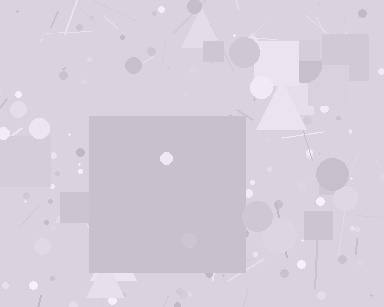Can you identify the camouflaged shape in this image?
The camouflaged shape is a square.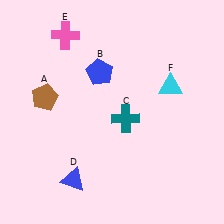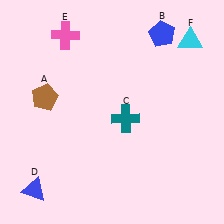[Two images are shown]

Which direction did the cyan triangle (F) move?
The cyan triangle (F) moved up.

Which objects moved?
The objects that moved are: the blue pentagon (B), the blue triangle (D), the cyan triangle (F).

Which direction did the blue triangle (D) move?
The blue triangle (D) moved left.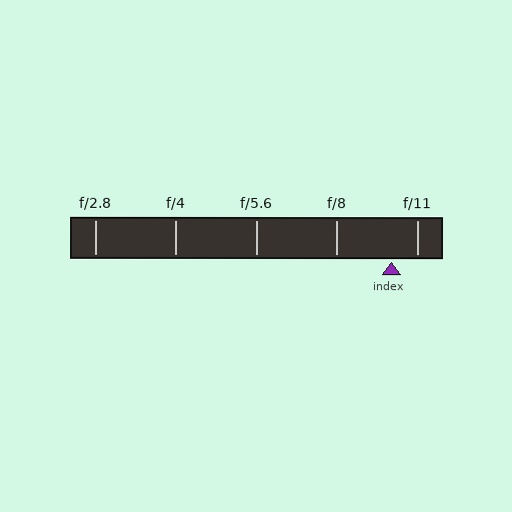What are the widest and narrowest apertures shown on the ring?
The widest aperture shown is f/2.8 and the narrowest is f/11.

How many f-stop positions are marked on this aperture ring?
There are 5 f-stop positions marked.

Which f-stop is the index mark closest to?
The index mark is closest to f/11.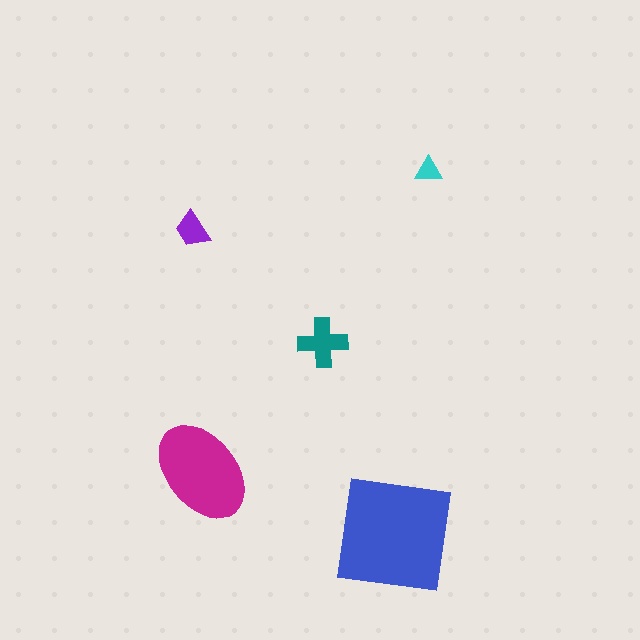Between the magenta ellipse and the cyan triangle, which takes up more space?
The magenta ellipse.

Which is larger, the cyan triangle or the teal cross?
The teal cross.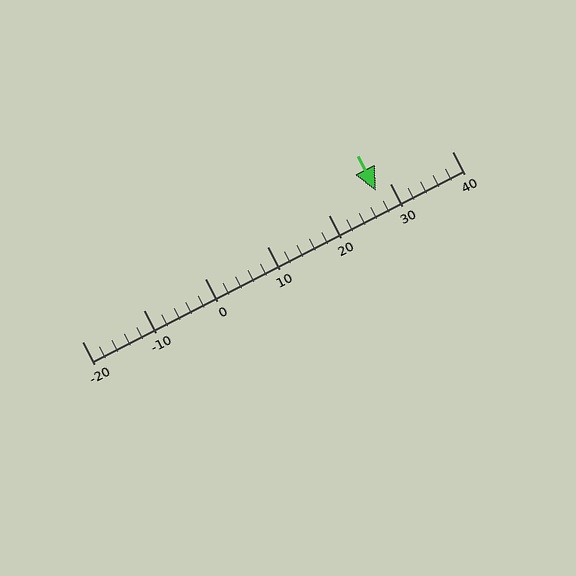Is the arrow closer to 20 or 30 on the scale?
The arrow is closer to 30.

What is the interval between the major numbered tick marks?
The major tick marks are spaced 10 units apart.